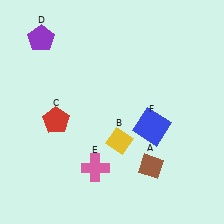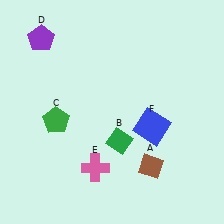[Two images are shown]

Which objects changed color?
B changed from yellow to green. C changed from red to green.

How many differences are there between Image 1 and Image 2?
There are 2 differences between the two images.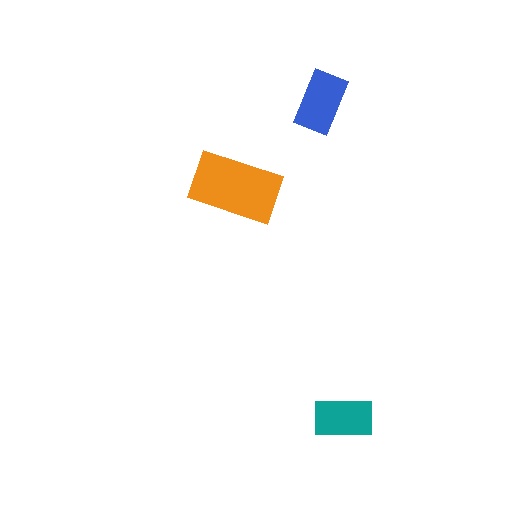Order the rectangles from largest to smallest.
the orange one, the blue one, the teal one.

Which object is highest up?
The blue rectangle is topmost.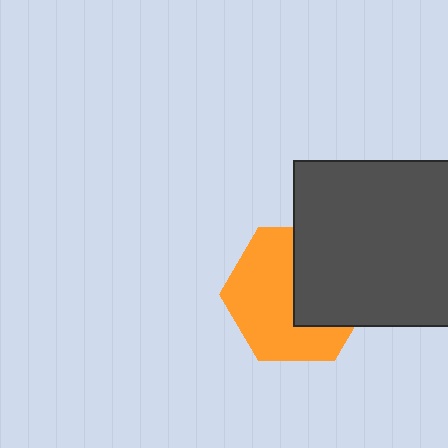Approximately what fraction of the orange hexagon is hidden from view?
Roughly 41% of the orange hexagon is hidden behind the dark gray square.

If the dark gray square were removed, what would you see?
You would see the complete orange hexagon.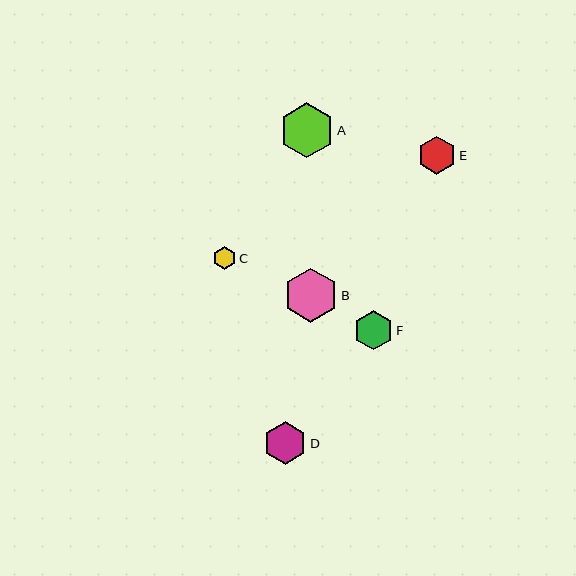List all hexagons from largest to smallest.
From largest to smallest: A, B, D, F, E, C.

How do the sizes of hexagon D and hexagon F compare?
Hexagon D and hexagon F are approximately the same size.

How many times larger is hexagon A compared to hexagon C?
Hexagon A is approximately 2.4 times the size of hexagon C.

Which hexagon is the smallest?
Hexagon C is the smallest with a size of approximately 23 pixels.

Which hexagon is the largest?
Hexagon A is the largest with a size of approximately 55 pixels.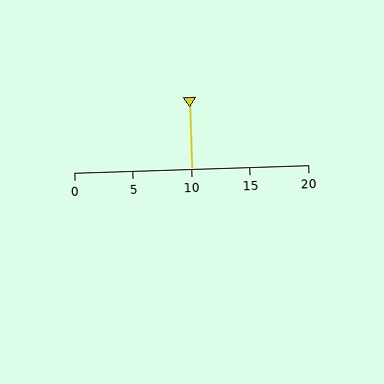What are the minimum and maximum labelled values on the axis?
The axis runs from 0 to 20.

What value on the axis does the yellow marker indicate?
The marker indicates approximately 10.